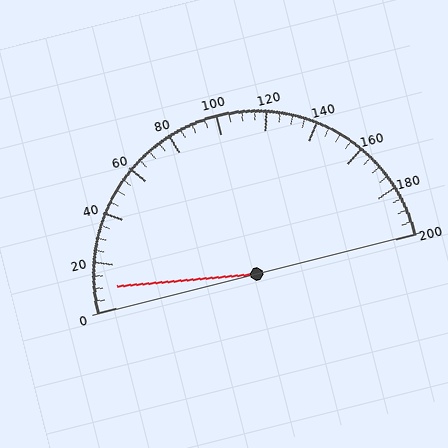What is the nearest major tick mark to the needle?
The nearest major tick mark is 0.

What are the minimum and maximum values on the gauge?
The gauge ranges from 0 to 200.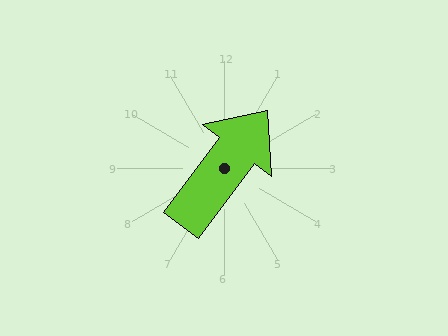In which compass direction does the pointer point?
Northeast.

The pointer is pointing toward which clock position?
Roughly 1 o'clock.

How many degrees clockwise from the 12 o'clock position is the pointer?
Approximately 37 degrees.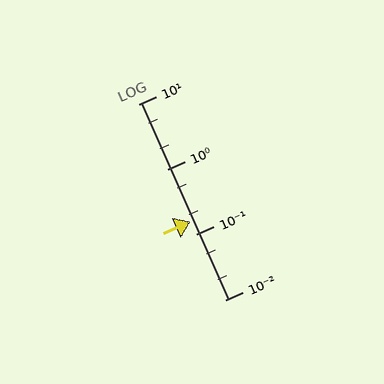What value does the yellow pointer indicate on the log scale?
The pointer indicates approximately 0.16.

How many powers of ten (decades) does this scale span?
The scale spans 3 decades, from 0.01 to 10.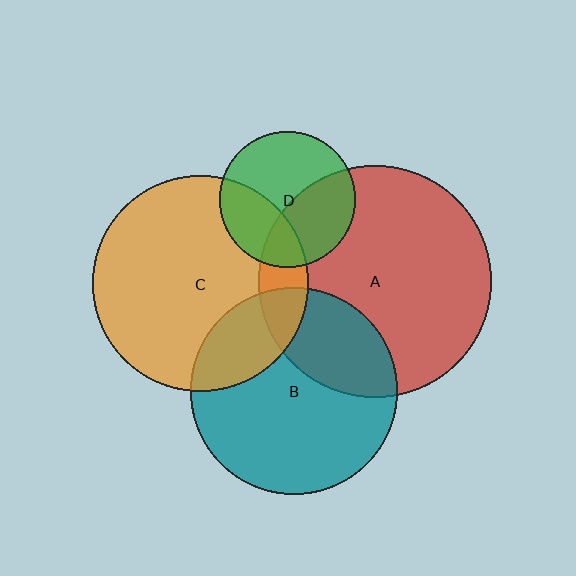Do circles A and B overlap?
Yes.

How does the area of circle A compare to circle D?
Approximately 2.9 times.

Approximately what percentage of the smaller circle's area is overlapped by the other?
Approximately 30%.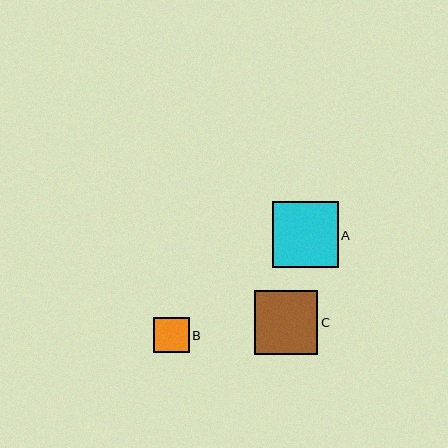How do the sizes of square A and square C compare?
Square A and square C are approximately the same size.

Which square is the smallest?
Square B is the smallest with a size of approximately 36 pixels.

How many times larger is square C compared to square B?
Square C is approximately 1.8 times the size of square B.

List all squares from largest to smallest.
From largest to smallest: A, C, B.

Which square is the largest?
Square A is the largest with a size of approximately 66 pixels.